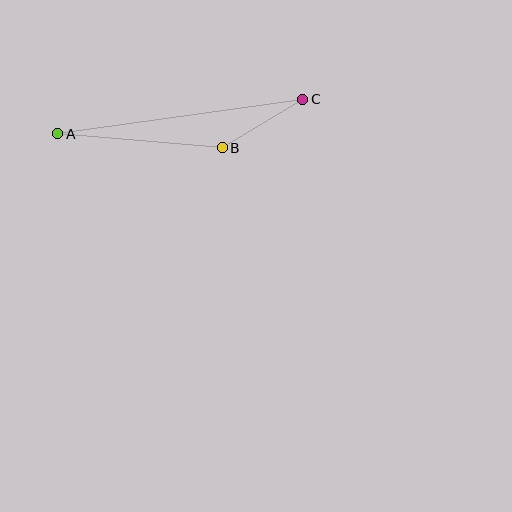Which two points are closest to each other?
Points B and C are closest to each other.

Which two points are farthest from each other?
Points A and C are farthest from each other.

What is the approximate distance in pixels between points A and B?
The distance between A and B is approximately 165 pixels.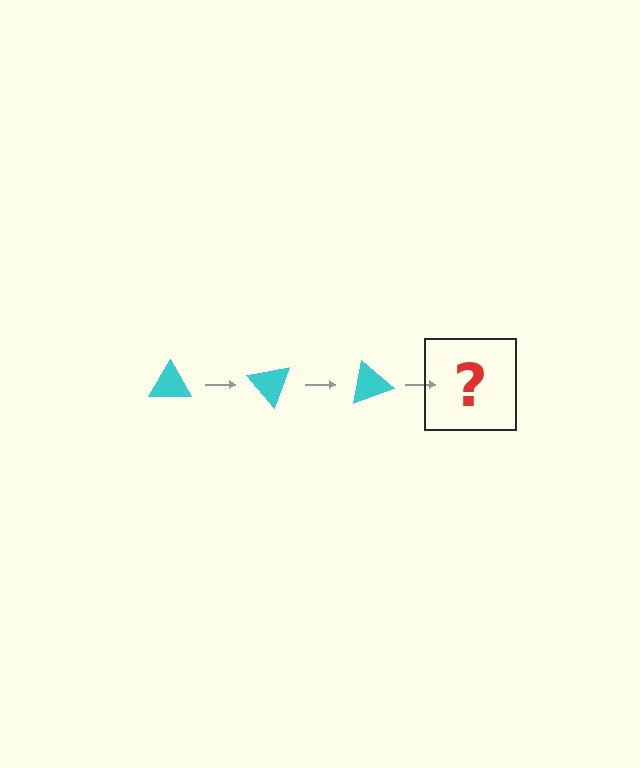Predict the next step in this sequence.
The next step is a cyan triangle rotated 150 degrees.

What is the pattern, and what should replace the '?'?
The pattern is that the triangle rotates 50 degrees each step. The '?' should be a cyan triangle rotated 150 degrees.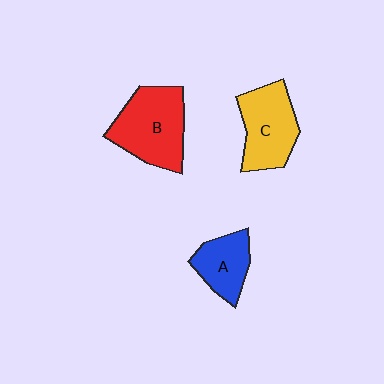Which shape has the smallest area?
Shape A (blue).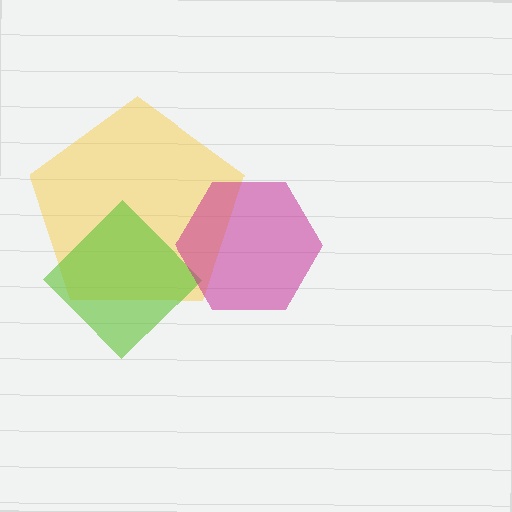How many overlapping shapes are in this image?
There are 3 overlapping shapes in the image.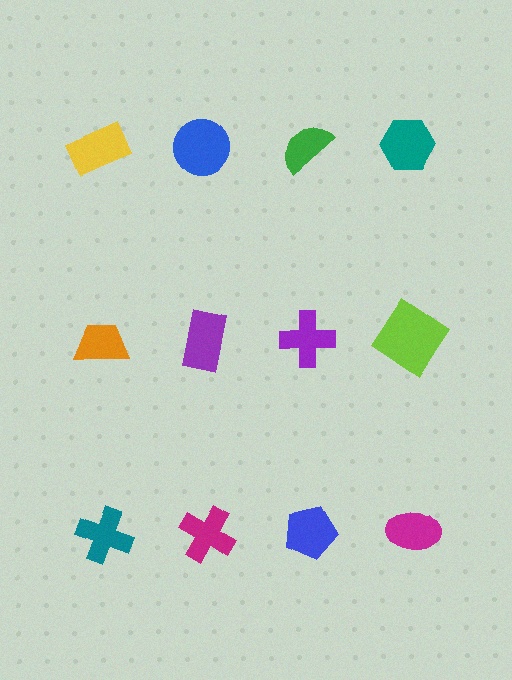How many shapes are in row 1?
4 shapes.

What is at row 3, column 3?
A blue pentagon.